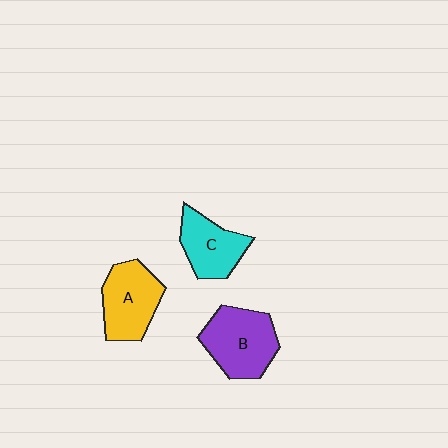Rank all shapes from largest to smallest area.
From largest to smallest: B (purple), A (yellow), C (cyan).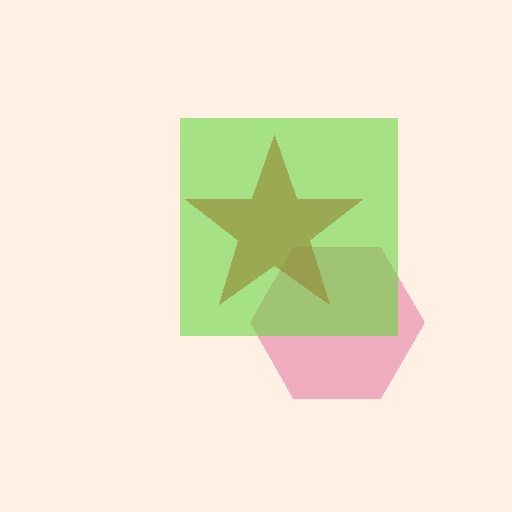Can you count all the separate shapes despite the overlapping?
Yes, there are 3 separate shapes.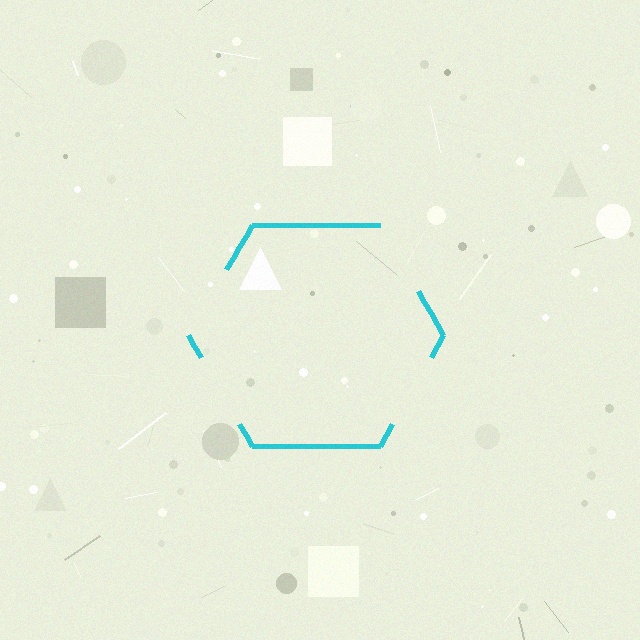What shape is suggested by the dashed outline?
The dashed outline suggests a hexagon.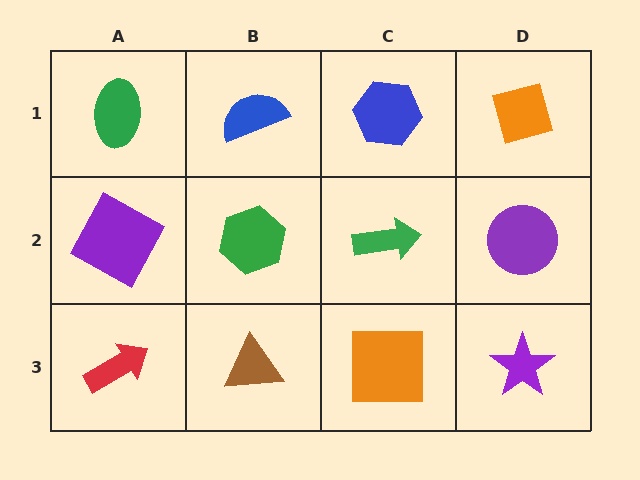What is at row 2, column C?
A green arrow.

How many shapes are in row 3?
4 shapes.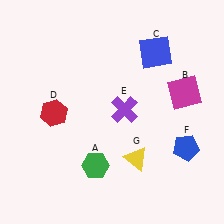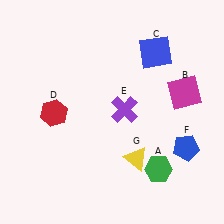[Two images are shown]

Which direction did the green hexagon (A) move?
The green hexagon (A) moved right.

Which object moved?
The green hexagon (A) moved right.